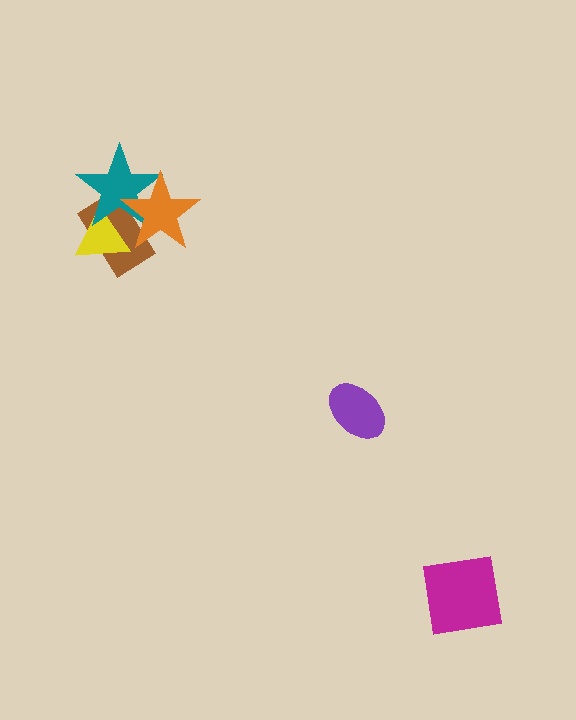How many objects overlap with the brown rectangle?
3 objects overlap with the brown rectangle.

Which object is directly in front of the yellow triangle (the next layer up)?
The teal star is directly in front of the yellow triangle.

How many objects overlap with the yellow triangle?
3 objects overlap with the yellow triangle.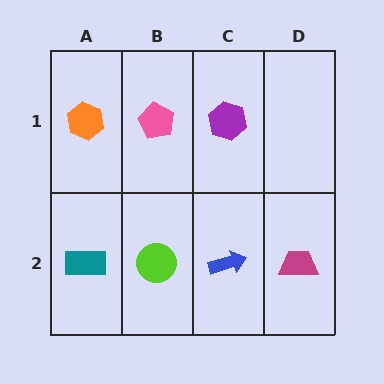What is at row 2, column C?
A blue arrow.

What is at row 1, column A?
An orange hexagon.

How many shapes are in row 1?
3 shapes.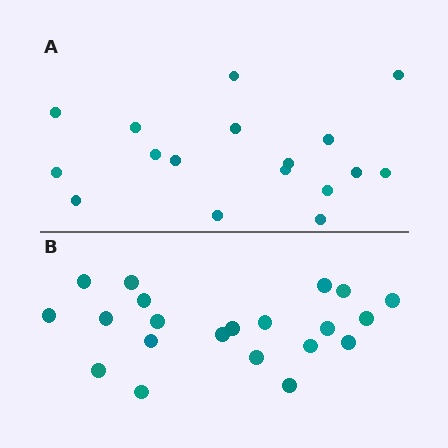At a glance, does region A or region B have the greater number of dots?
Region B (the bottom region) has more dots.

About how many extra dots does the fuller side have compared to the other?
Region B has about 4 more dots than region A.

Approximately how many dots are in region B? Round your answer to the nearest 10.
About 20 dots. (The exact count is 21, which rounds to 20.)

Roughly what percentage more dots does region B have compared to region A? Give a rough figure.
About 25% more.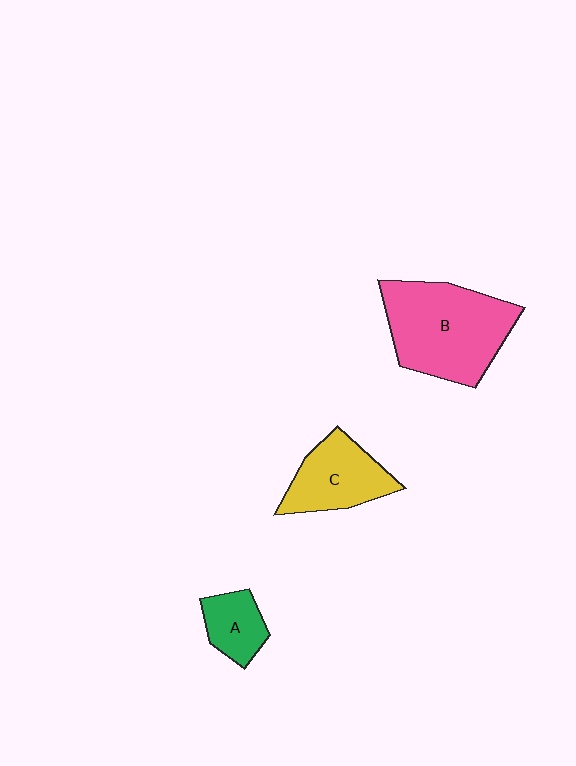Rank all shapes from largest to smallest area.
From largest to smallest: B (pink), C (yellow), A (green).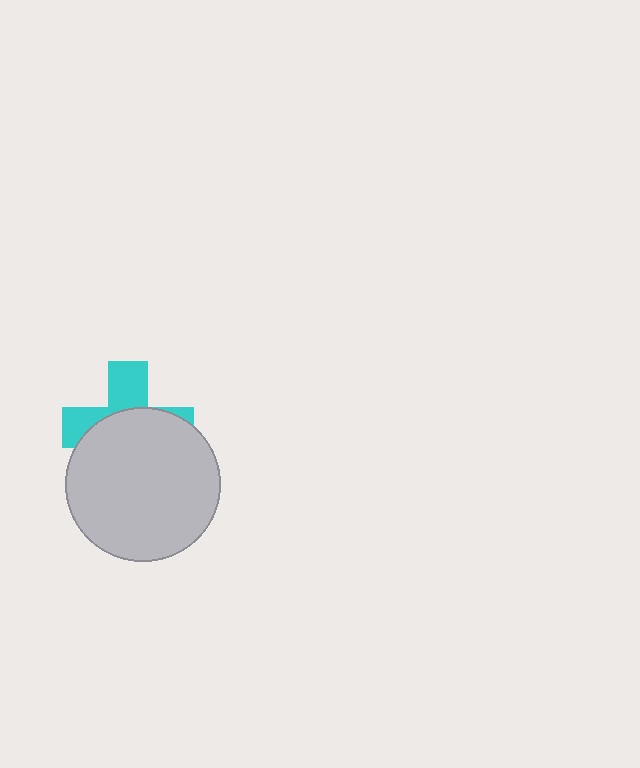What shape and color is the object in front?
The object in front is a light gray circle.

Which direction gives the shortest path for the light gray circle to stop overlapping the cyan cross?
Moving down gives the shortest separation.